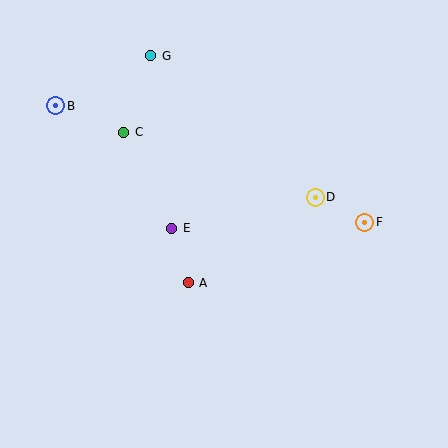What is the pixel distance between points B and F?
The distance between B and F is 330 pixels.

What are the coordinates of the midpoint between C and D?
The midpoint between C and D is at (219, 165).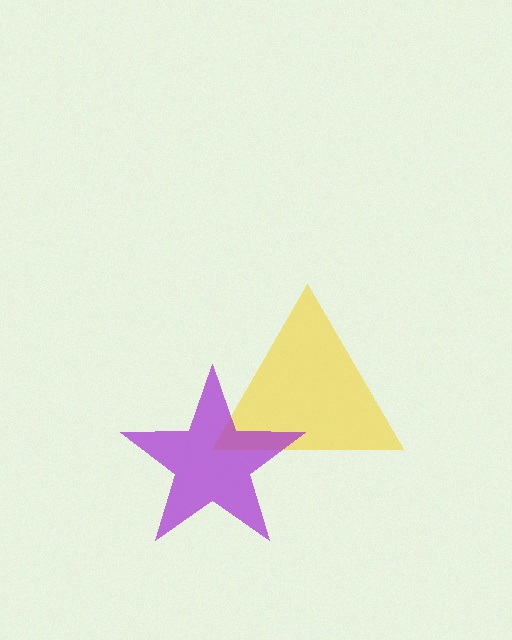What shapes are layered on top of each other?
The layered shapes are: a yellow triangle, a purple star.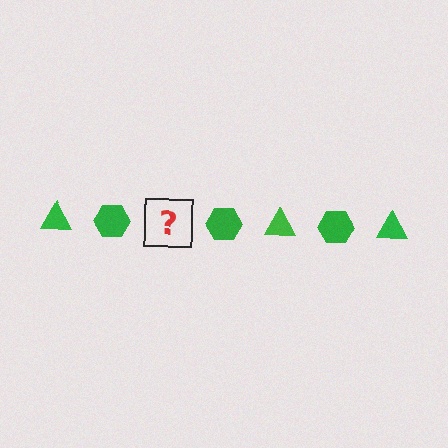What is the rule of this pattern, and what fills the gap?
The rule is that the pattern cycles through triangle, hexagon shapes in green. The gap should be filled with a green triangle.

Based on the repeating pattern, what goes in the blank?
The blank should be a green triangle.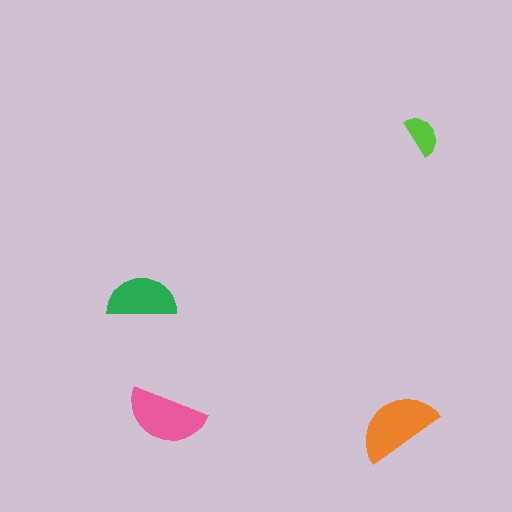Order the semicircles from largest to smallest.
the orange one, the pink one, the green one, the lime one.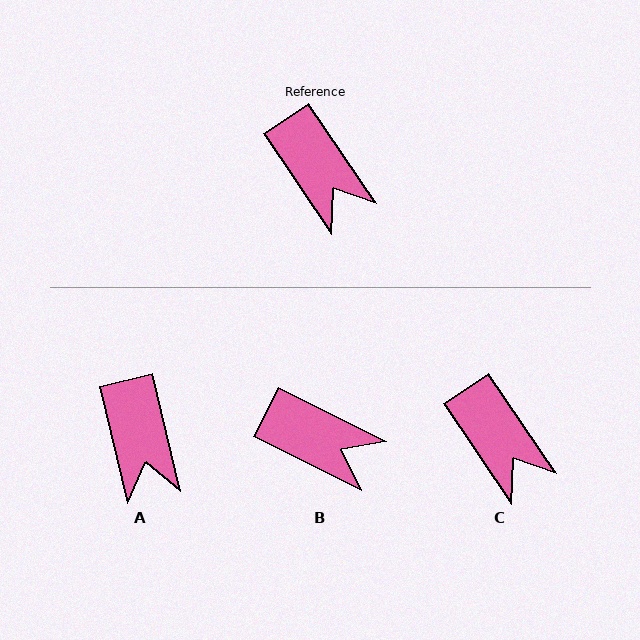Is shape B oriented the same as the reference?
No, it is off by about 30 degrees.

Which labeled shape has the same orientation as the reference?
C.